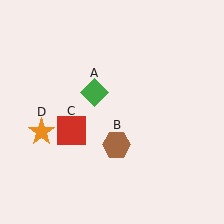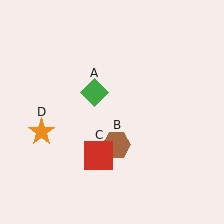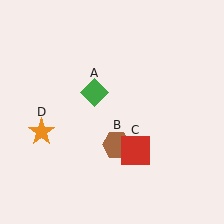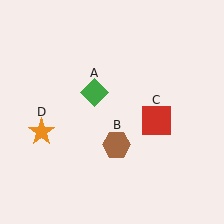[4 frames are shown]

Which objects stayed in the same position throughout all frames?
Green diamond (object A) and brown hexagon (object B) and orange star (object D) remained stationary.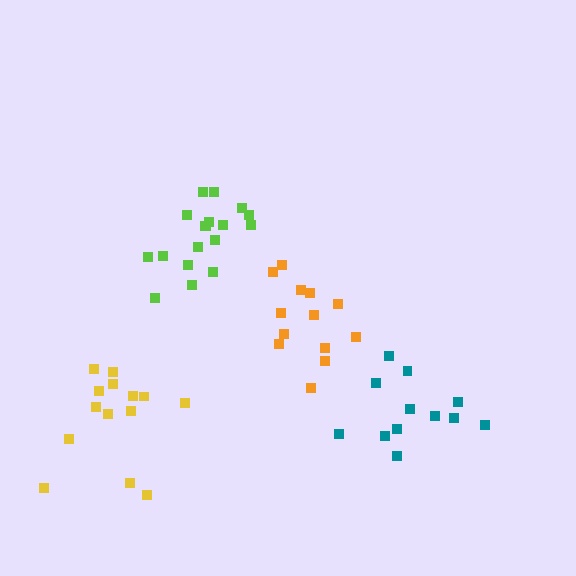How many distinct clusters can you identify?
There are 4 distinct clusters.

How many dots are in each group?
Group 1: 18 dots, Group 2: 12 dots, Group 3: 13 dots, Group 4: 14 dots (57 total).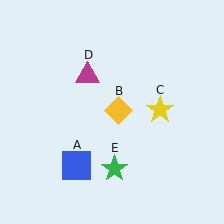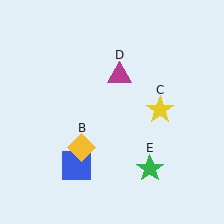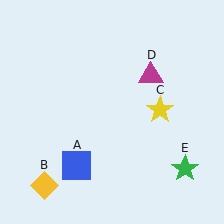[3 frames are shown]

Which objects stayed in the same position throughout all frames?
Blue square (object A) and yellow star (object C) remained stationary.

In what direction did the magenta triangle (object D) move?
The magenta triangle (object D) moved right.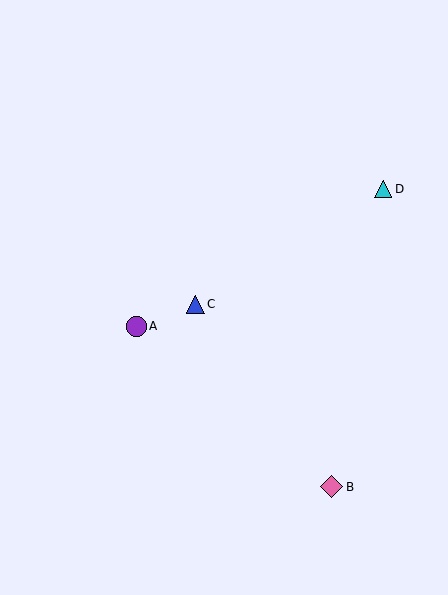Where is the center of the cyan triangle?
The center of the cyan triangle is at (383, 189).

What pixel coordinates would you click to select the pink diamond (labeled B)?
Click at (332, 487) to select the pink diamond B.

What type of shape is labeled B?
Shape B is a pink diamond.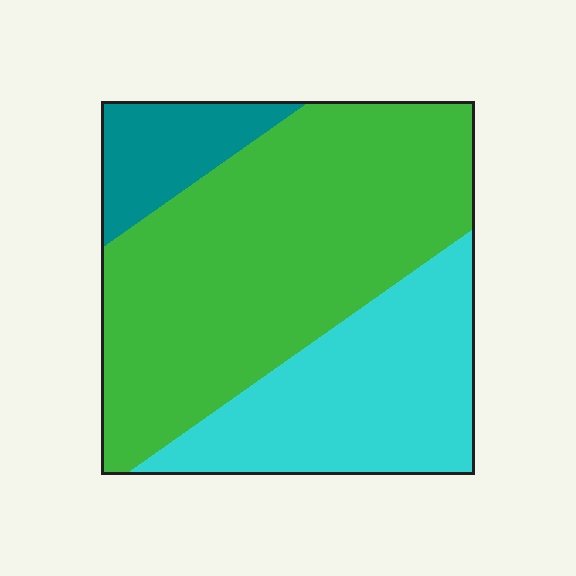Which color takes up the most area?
Green, at roughly 60%.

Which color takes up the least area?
Teal, at roughly 10%.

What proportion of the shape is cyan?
Cyan takes up about one third (1/3) of the shape.